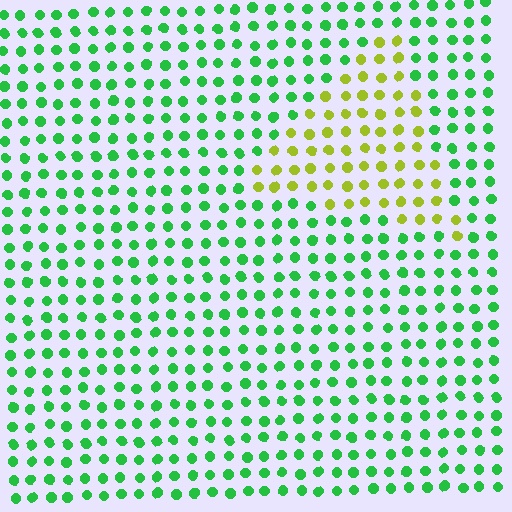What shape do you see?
I see a triangle.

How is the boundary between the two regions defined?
The boundary is defined purely by a slight shift in hue (about 57 degrees). Spacing, size, and orientation are identical on both sides.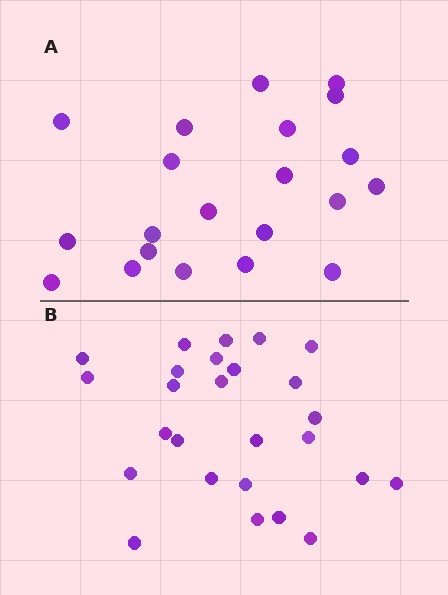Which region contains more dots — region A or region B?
Region B (the bottom region) has more dots.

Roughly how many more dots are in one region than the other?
Region B has about 5 more dots than region A.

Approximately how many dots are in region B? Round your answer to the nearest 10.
About 30 dots. (The exact count is 26, which rounds to 30.)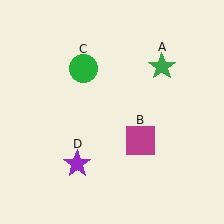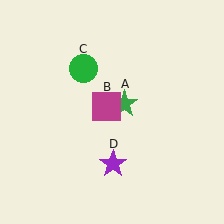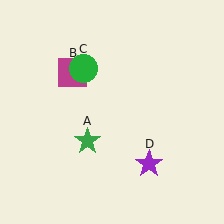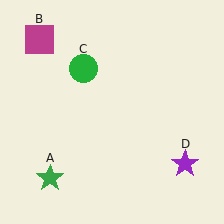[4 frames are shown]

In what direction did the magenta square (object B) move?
The magenta square (object B) moved up and to the left.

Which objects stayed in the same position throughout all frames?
Green circle (object C) remained stationary.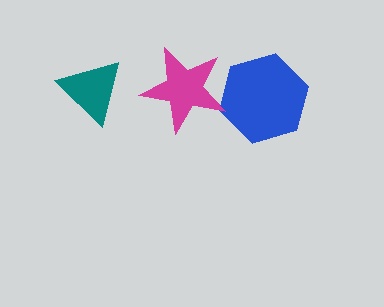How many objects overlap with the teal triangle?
0 objects overlap with the teal triangle.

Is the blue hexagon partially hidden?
Yes, it is partially covered by another shape.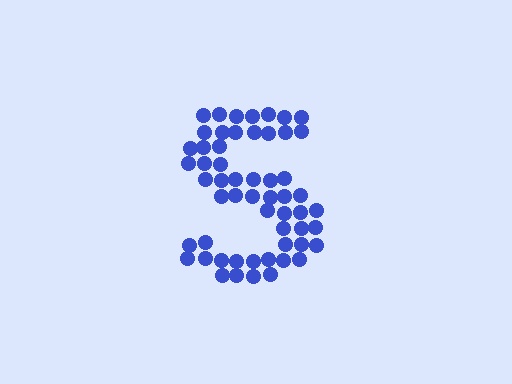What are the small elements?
The small elements are circles.